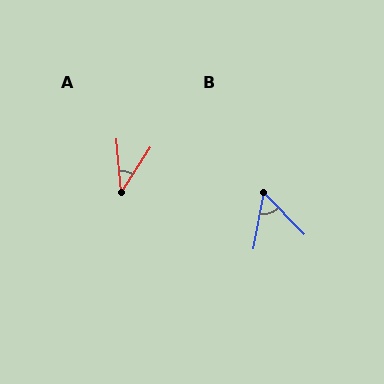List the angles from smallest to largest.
A (38°), B (55°).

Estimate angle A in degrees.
Approximately 38 degrees.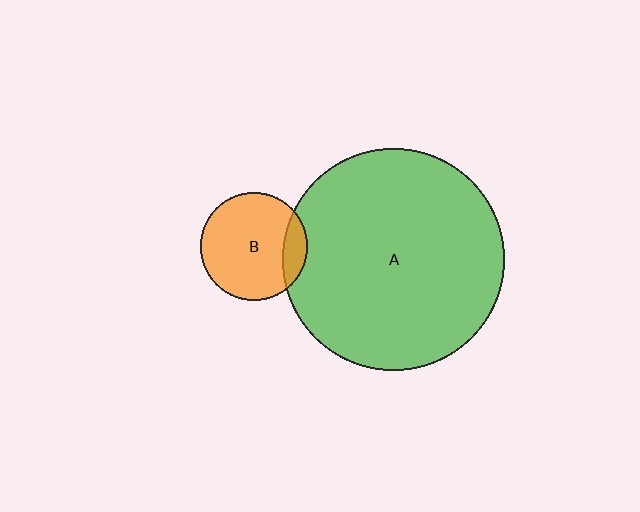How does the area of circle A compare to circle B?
Approximately 4.2 times.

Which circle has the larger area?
Circle A (green).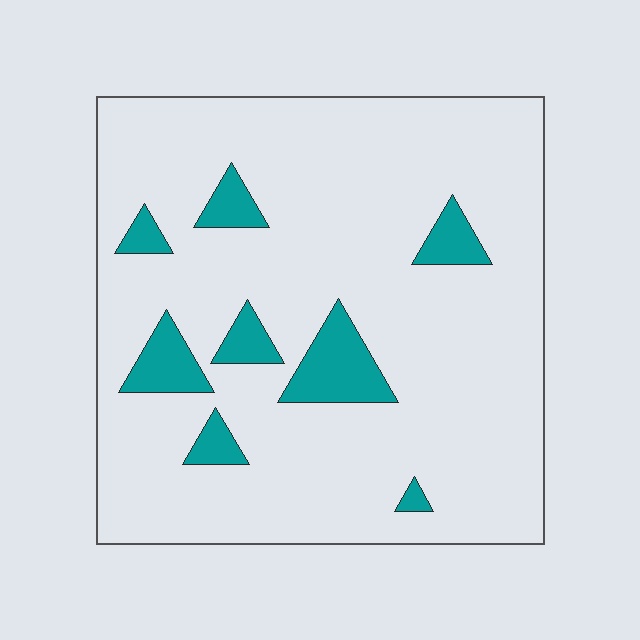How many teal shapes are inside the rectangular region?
8.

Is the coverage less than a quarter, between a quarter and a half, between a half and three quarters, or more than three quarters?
Less than a quarter.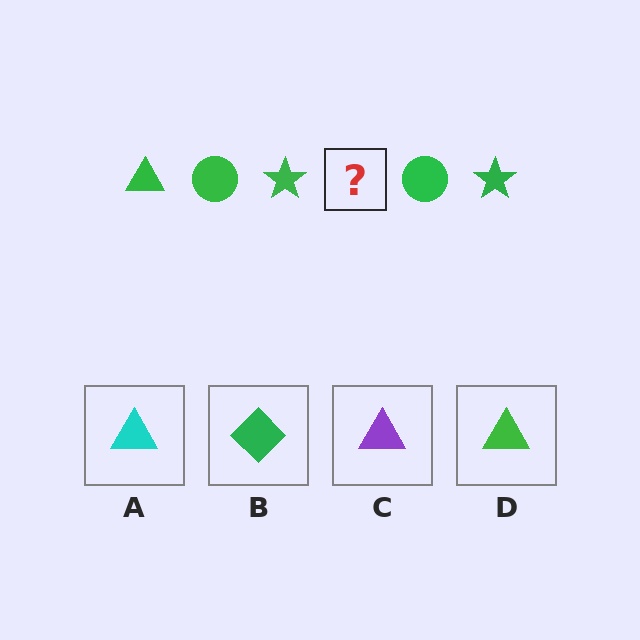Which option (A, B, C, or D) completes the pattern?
D.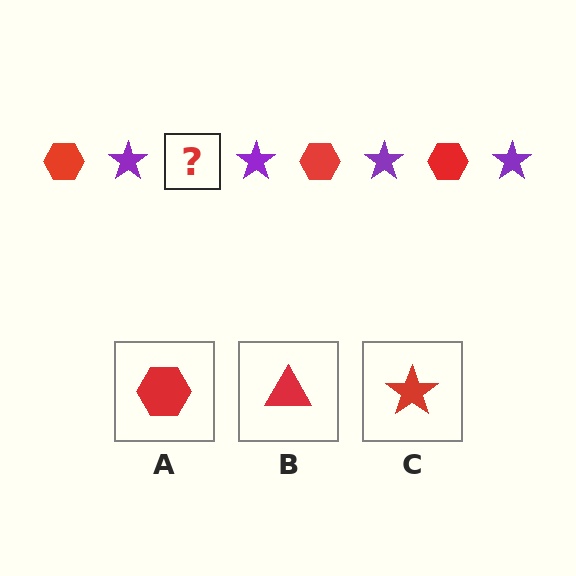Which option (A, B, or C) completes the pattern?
A.